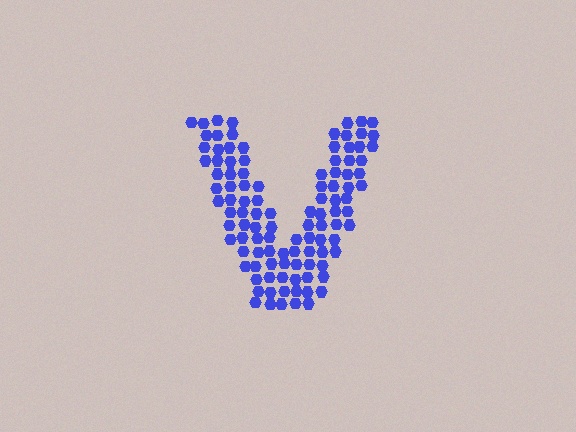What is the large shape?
The large shape is the letter V.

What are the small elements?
The small elements are hexagons.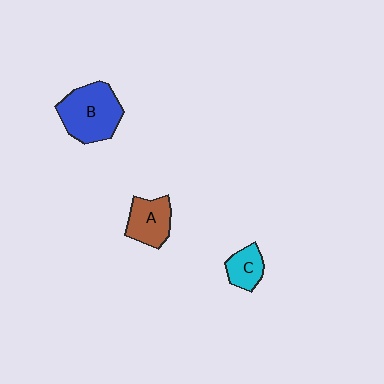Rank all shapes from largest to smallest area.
From largest to smallest: B (blue), A (brown), C (cyan).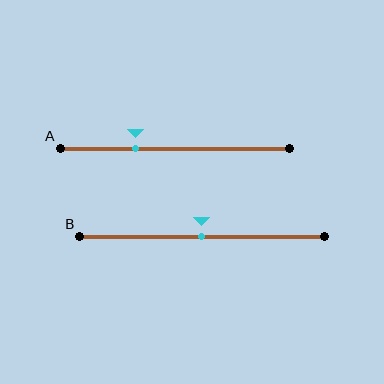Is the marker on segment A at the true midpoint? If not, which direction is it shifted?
No, the marker on segment A is shifted to the left by about 17% of the segment length.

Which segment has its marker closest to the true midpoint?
Segment B has its marker closest to the true midpoint.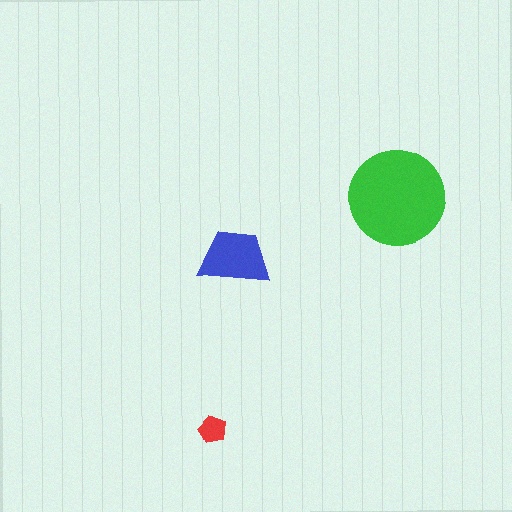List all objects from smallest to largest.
The red pentagon, the blue trapezoid, the green circle.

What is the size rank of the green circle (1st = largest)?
1st.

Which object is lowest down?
The red pentagon is bottommost.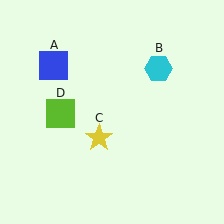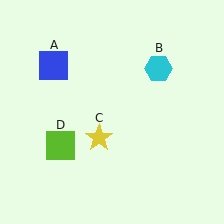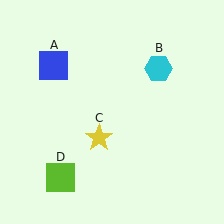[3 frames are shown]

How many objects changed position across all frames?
1 object changed position: lime square (object D).